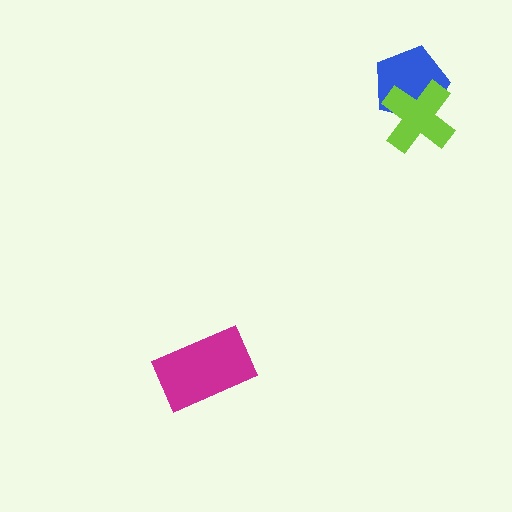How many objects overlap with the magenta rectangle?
0 objects overlap with the magenta rectangle.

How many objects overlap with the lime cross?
1 object overlaps with the lime cross.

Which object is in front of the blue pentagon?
The lime cross is in front of the blue pentagon.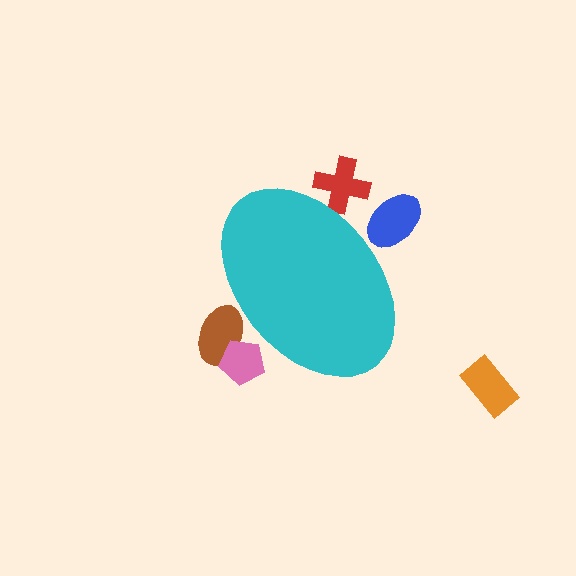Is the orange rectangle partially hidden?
No, the orange rectangle is fully visible.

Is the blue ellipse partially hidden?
Yes, the blue ellipse is partially hidden behind the cyan ellipse.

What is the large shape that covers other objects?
A cyan ellipse.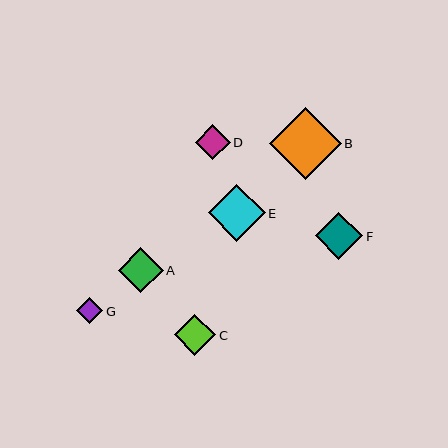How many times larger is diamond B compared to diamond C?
Diamond B is approximately 1.7 times the size of diamond C.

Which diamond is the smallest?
Diamond G is the smallest with a size of approximately 26 pixels.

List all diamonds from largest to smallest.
From largest to smallest: B, E, F, A, C, D, G.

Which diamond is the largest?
Diamond B is the largest with a size of approximately 72 pixels.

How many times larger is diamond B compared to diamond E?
Diamond B is approximately 1.3 times the size of diamond E.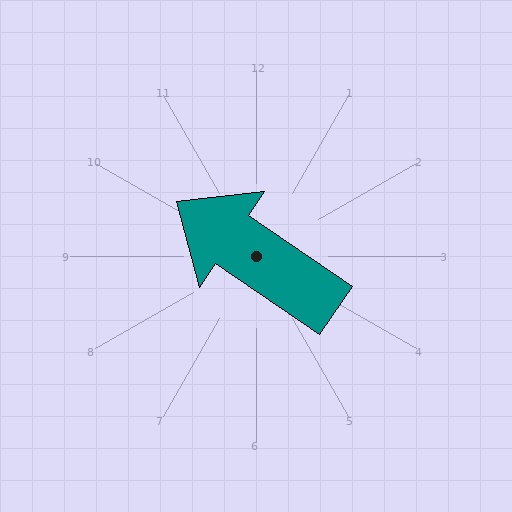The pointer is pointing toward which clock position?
Roughly 10 o'clock.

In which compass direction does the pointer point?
Northwest.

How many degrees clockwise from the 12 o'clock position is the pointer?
Approximately 304 degrees.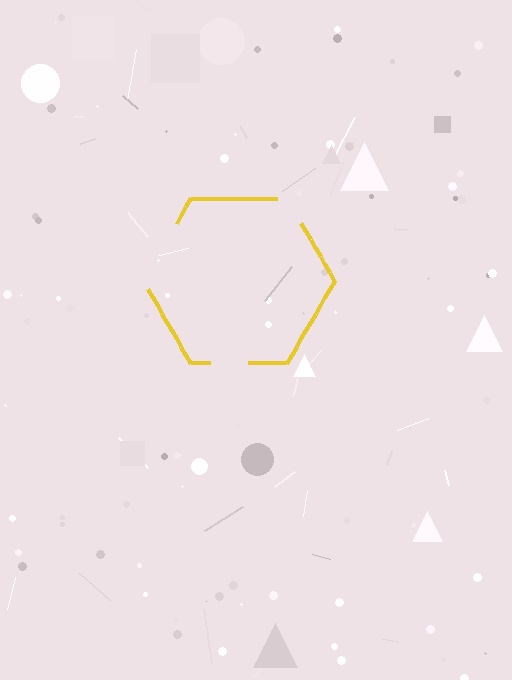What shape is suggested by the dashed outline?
The dashed outline suggests a hexagon.